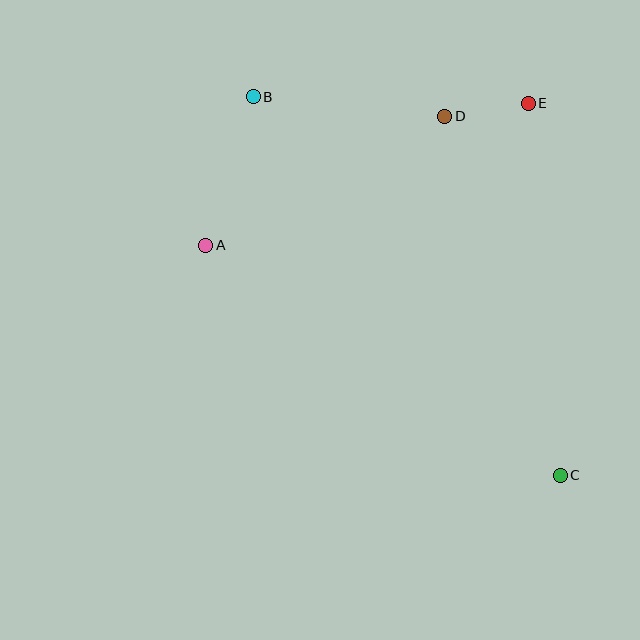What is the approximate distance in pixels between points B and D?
The distance between B and D is approximately 192 pixels.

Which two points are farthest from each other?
Points B and C are farthest from each other.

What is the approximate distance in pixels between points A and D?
The distance between A and D is approximately 271 pixels.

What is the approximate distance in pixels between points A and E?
The distance between A and E is approximately 352 pixels.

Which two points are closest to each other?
Points D and E are closest to each other.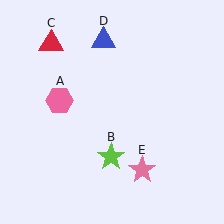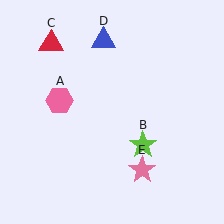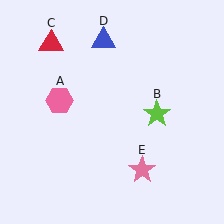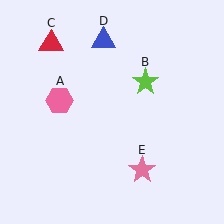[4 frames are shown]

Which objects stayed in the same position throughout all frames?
Pink hexagon (object A) and red triangle (object C) and blue triangle (object D) and pink star (object E) remained stationary.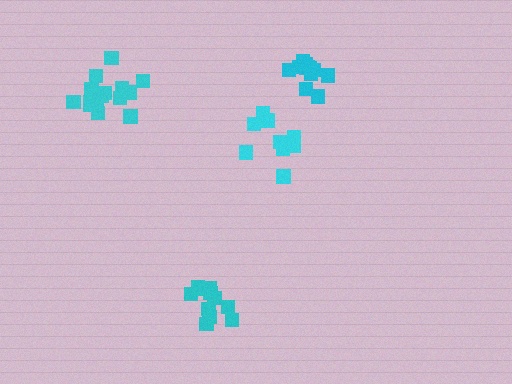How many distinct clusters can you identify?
There are 4 distinct clusters.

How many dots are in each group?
Group 1: 13 dots, Group 2: 15 dots, Group 3: 9 dots, Group 4: 11 dots (48 total).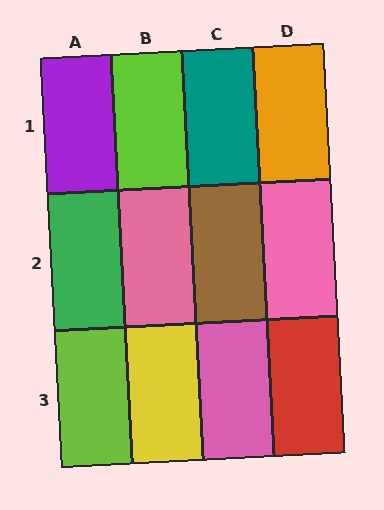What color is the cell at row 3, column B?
Yellow.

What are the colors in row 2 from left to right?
Green, pink, brown, pink.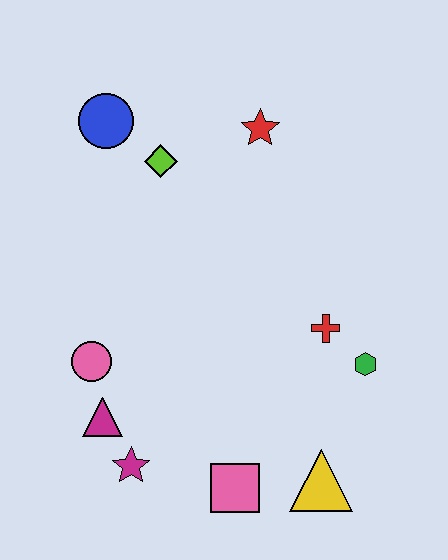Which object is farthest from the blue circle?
The yellow triangle is farthest from the blue circle.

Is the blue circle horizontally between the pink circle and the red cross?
Yes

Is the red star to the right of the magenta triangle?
Yes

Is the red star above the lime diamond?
Yes